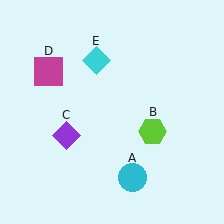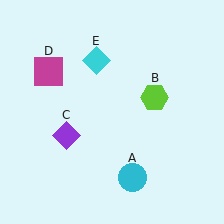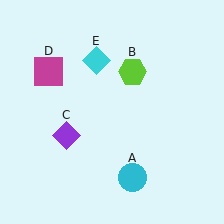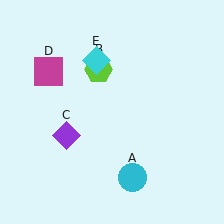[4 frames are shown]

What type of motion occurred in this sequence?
The lime hexagon (object B) rotated counterclockwise around the center of the scene.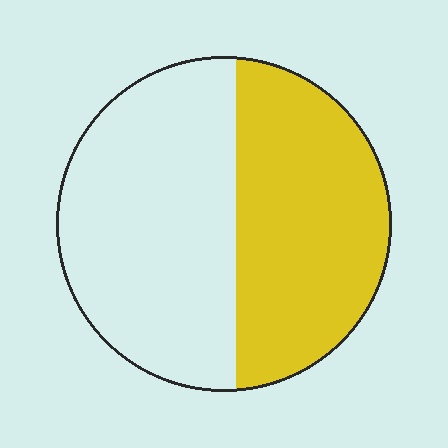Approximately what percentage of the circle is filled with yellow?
Approximately 45%.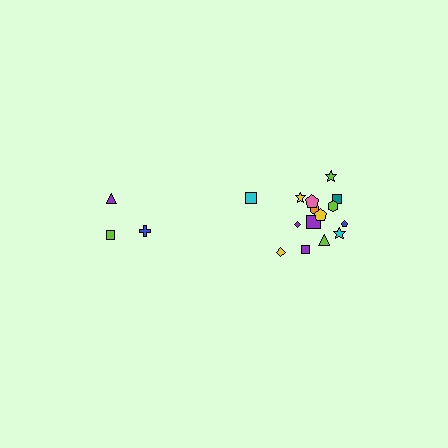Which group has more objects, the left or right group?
The right group.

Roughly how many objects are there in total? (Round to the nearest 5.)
Roughly 20 objects in total.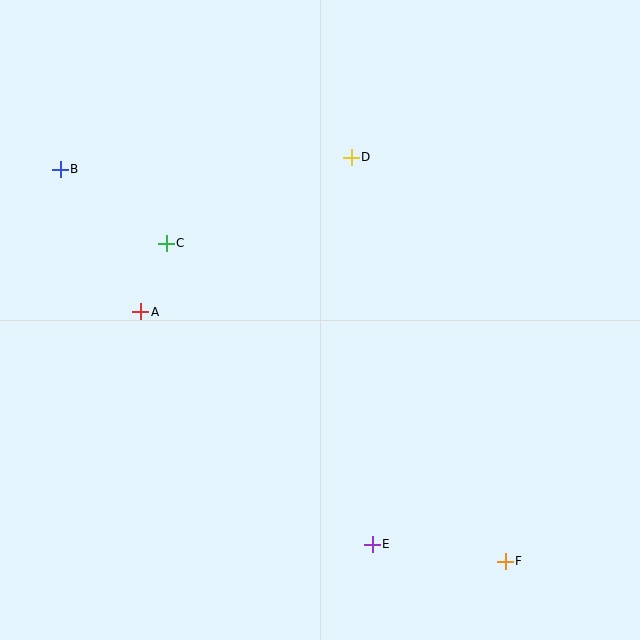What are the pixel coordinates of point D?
Point D is at (351, 157).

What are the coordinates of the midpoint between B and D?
The midpoint between B and D is at (206, 163).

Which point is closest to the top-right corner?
Point D is closest to the top-right corner.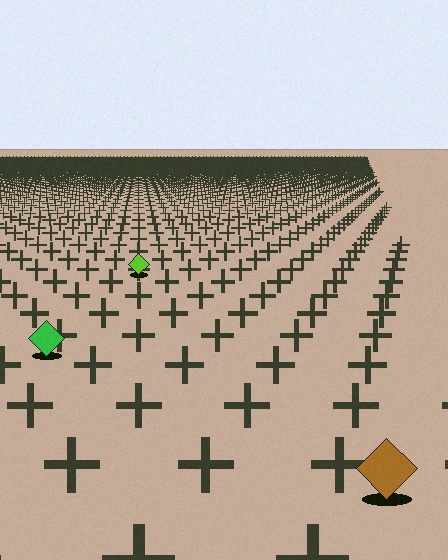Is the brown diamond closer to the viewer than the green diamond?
Yes. The brown diamond is closer — you can tell from the texture gradient: the ground texture is coarser near it.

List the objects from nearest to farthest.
From nearest to farthest: the brown diamond, the green diamond, the lime diamond.